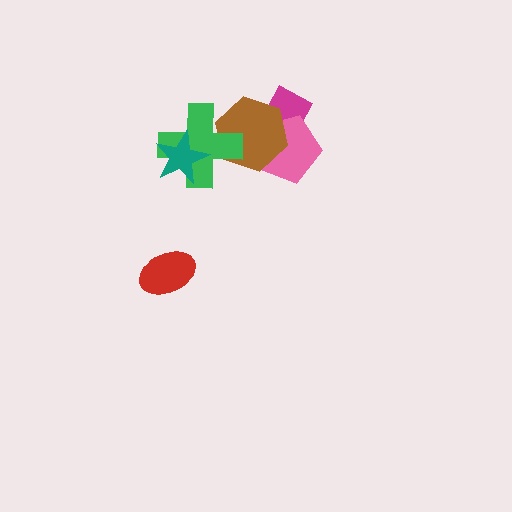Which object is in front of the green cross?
The teal star is in front of the green cross.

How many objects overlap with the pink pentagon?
2 objects overlap with the pink pentagon.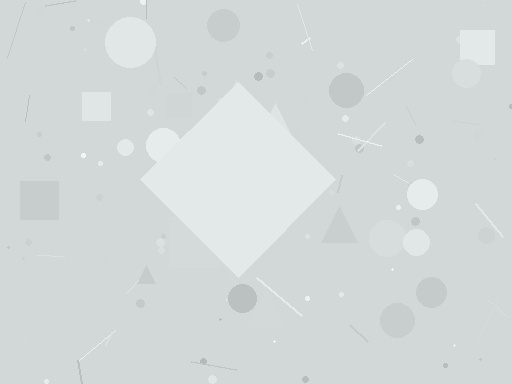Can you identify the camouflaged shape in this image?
The camouflaged shape is a diamond.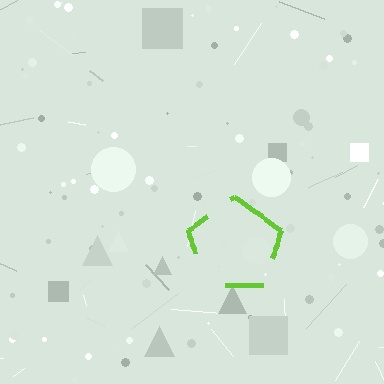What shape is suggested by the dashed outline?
The dashed outline suggests a pentagon.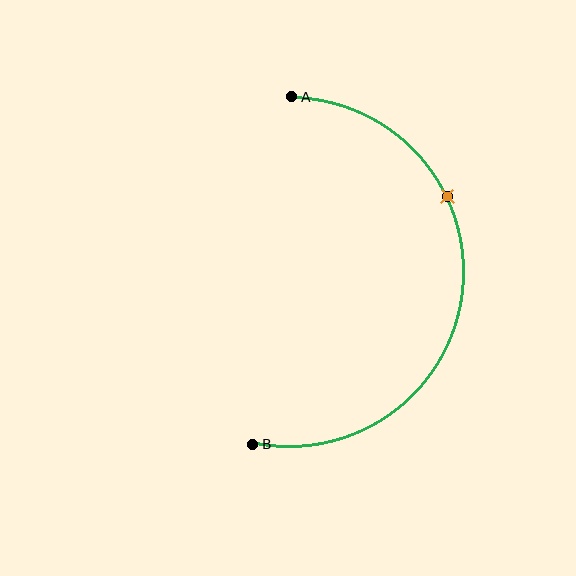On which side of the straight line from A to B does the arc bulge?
The arc bulges to the right of the straight line connecting A and B.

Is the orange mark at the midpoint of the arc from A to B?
No. The orange mark lies on the arc but is closer to endpoint A. The arc midpoint would be at the point on the curve equidistant along the arc from both A and B.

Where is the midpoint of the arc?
The arc midpoint is the point on the curve farthest from the straight line joining A and B. It sits to the right of that line.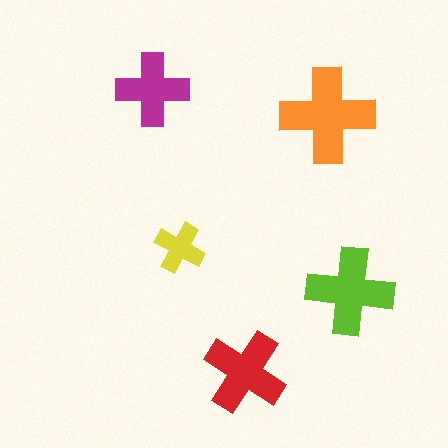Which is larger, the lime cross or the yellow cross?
The lime one.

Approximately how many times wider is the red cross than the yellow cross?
About 1.5 times wider.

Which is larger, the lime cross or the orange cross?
The orange one.